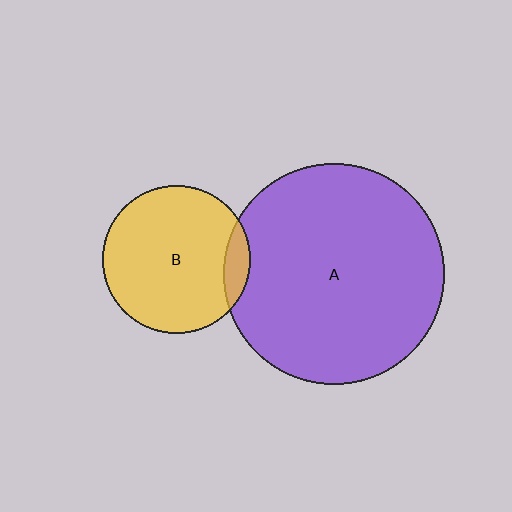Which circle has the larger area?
Circle A (purple).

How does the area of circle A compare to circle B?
Approximately 2.2 times.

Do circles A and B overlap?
Yes.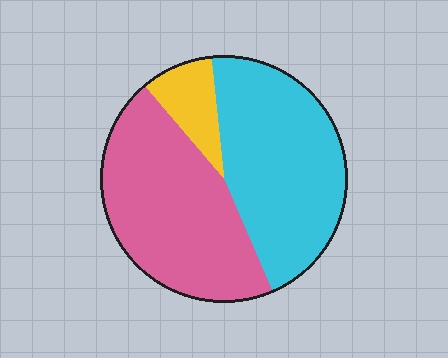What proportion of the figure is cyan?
Cyan covers about 45% of the figure.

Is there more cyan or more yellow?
Cyan.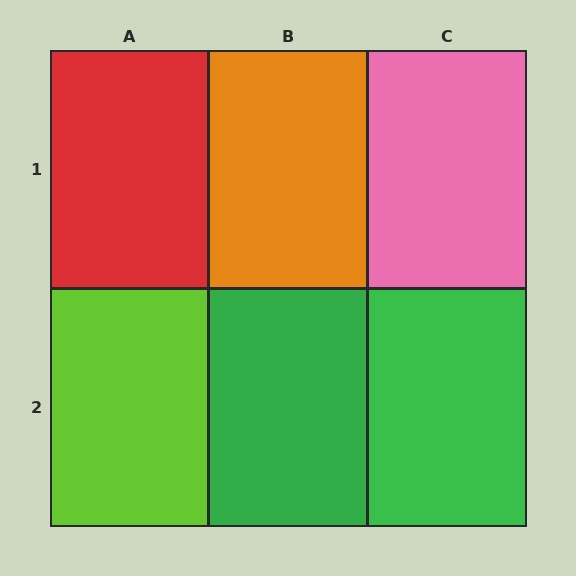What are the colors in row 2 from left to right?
Lime, green, green.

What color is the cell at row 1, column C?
Pink.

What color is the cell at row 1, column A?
Red.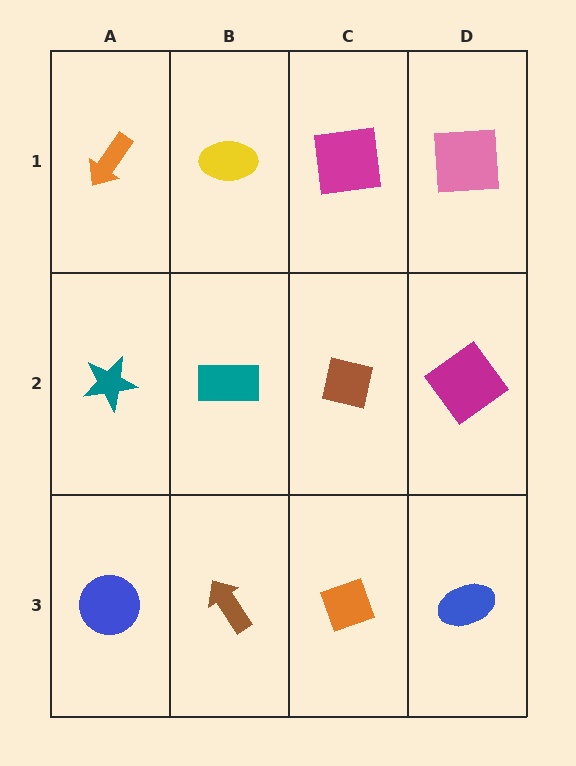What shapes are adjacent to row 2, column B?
A yellow ellipse (row 1, column B), a brown arrow (row 3, column B), a teal star (row 2, column A), a brown square (row 2, column C).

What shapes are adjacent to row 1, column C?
A brown square (row 2, column C), a yellow ellipse (row 1, column B), a pink square (row 1, column D).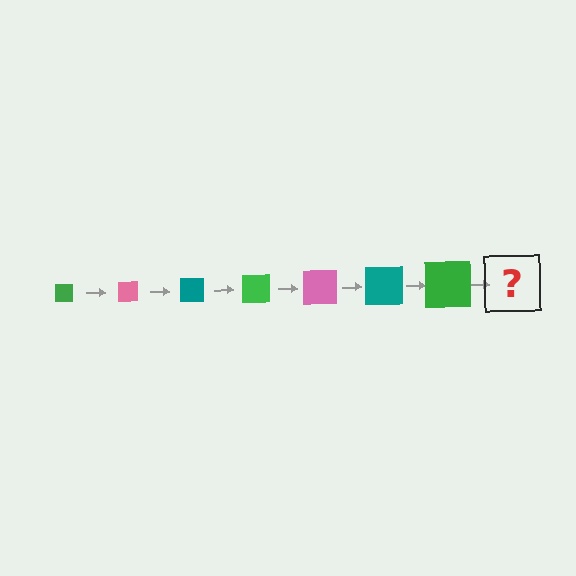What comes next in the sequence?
The next element should be a pink square, larger than the previous one.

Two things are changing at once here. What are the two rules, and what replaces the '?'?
The two rules are that the square grows larger each step and the color cycles through green, pink, and teal. The '?' should be a pink square, larger than the previous one.